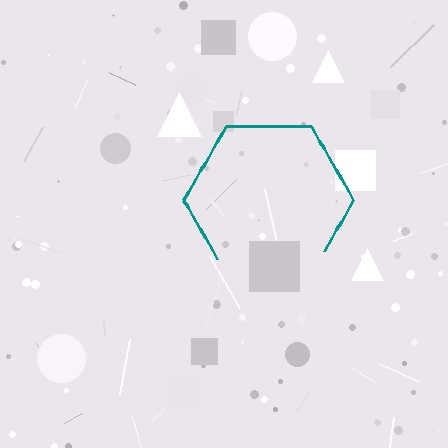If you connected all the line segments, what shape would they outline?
They would outline a hexagon.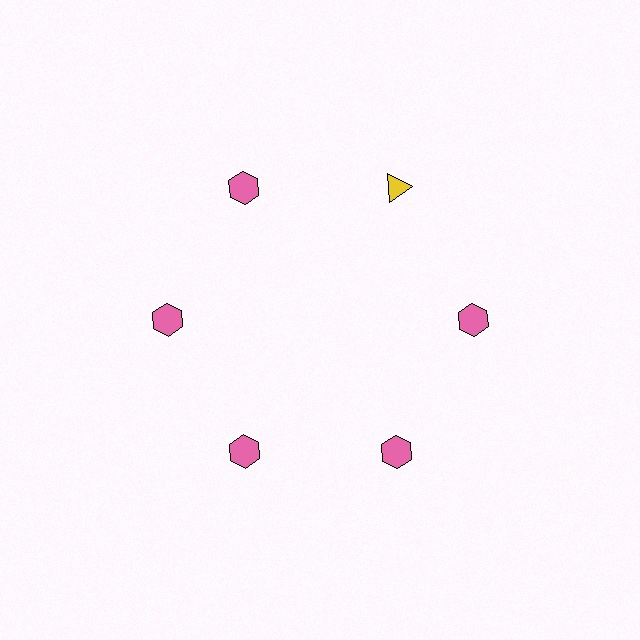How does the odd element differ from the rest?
It differs in both color (yellow instead of pink) and shape (triangle instead of hexagon).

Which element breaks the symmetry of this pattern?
The yellow triangle at roughly the 1 o'clock position breaks the symmetry. All other shapes are pink hexagons.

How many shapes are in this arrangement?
There are 6 shapes arranged in a ring pattern.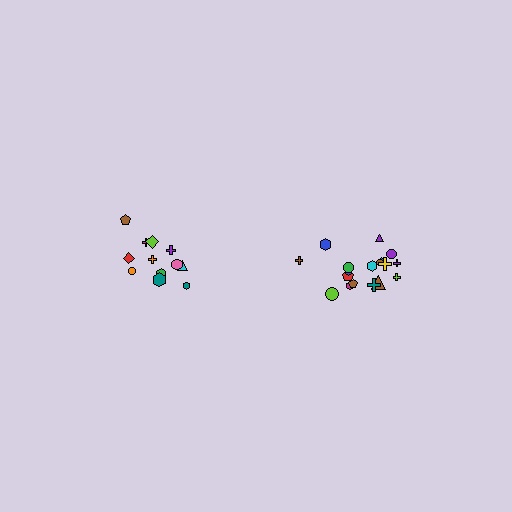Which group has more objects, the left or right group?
The right group.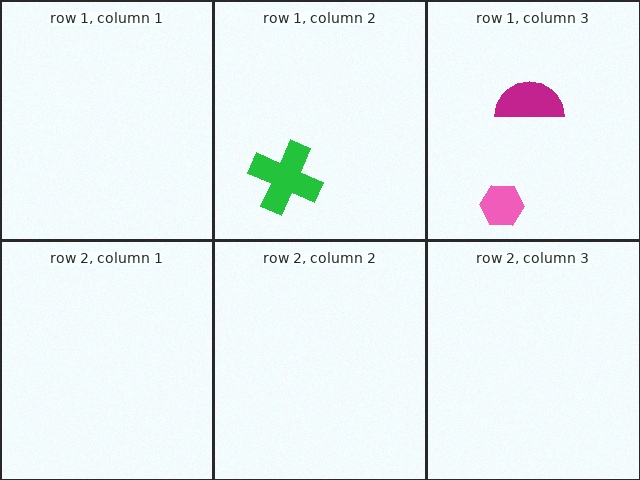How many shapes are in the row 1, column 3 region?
2.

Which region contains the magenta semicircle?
The row 1, column 3 region.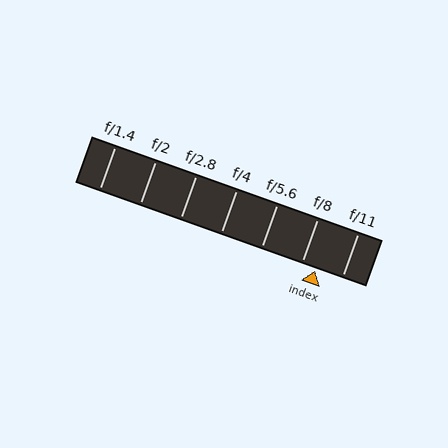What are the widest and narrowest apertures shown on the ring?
The widest aperture shown is f/1.4 and the narrowest is f/11.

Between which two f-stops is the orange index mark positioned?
The index mark is between f/8 and f/11.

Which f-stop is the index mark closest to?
The index mark is closest to f/8.